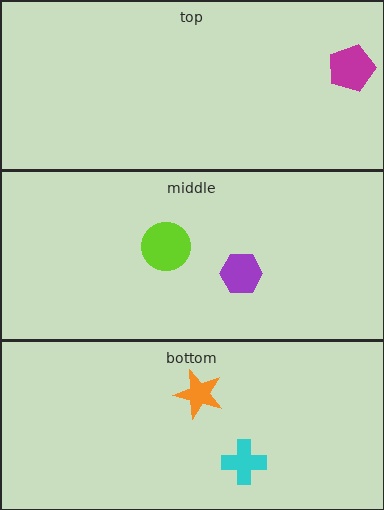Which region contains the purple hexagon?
The middle region.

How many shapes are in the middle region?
2.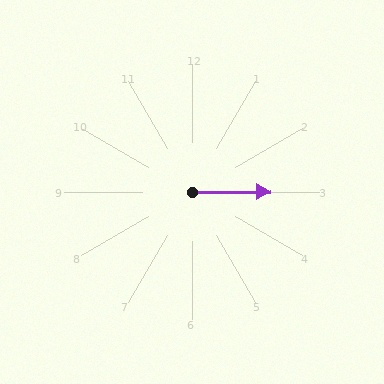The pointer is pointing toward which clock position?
Roughly 3 o'clock.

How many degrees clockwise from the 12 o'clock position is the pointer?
Approximately 90 degrees.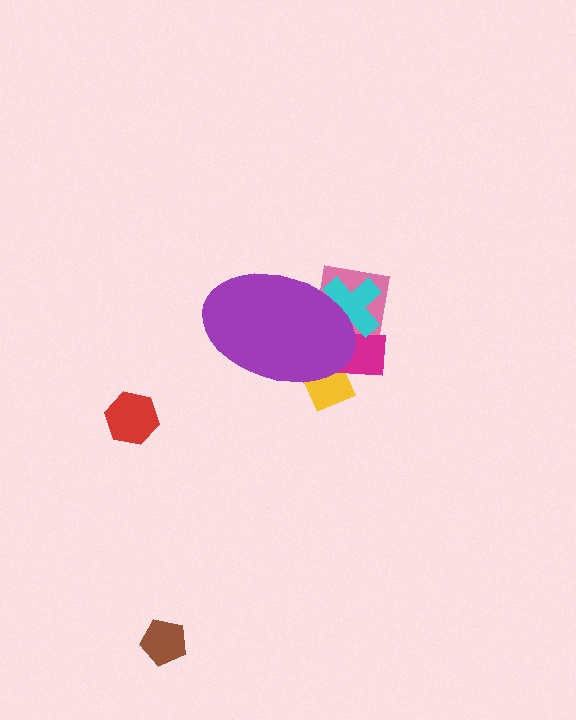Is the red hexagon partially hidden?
No, the red hexagon is fully visible.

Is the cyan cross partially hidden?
Yes, the cyan cross is partially hidden behind the purple ellipse.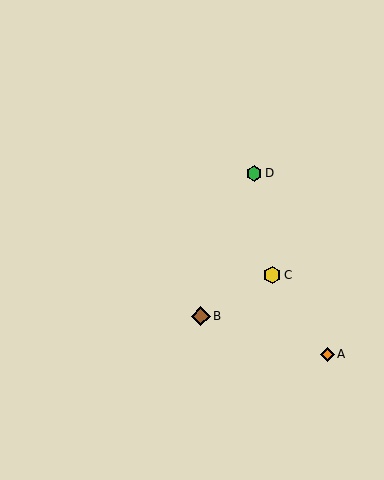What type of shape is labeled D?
Shape D is a green hexagon.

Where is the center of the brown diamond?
The center of the brown diamond is at (201, 316).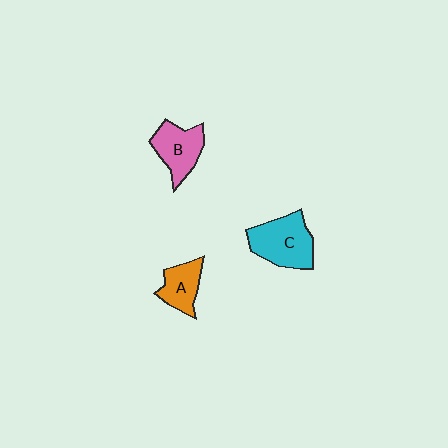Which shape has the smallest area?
Shape A (orange).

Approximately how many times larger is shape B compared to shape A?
Approximately 1.3 times.